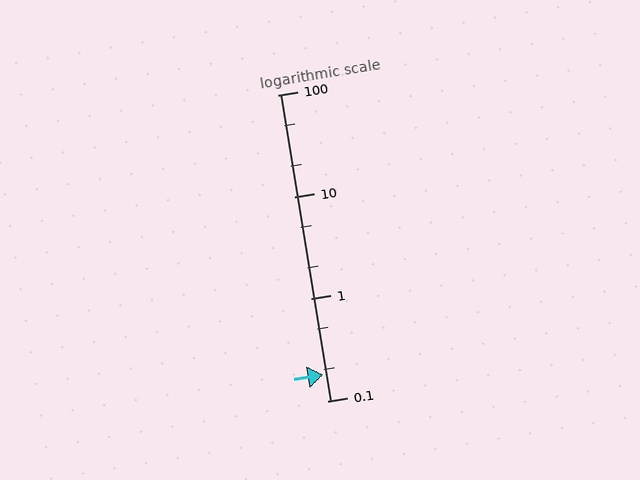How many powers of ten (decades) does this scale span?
The scale spans 3 decades, from 0.1 to 100.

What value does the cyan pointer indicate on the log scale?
The pointer indicates approximately 0.18.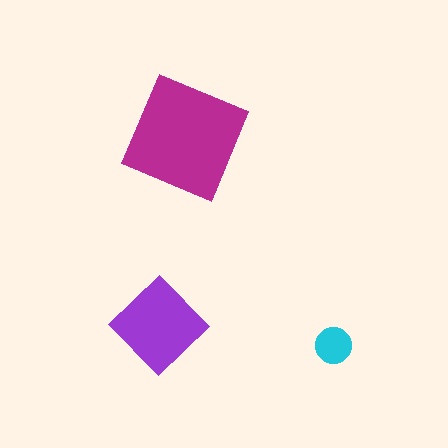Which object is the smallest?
The cyan circle.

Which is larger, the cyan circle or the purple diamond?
The purple diamond.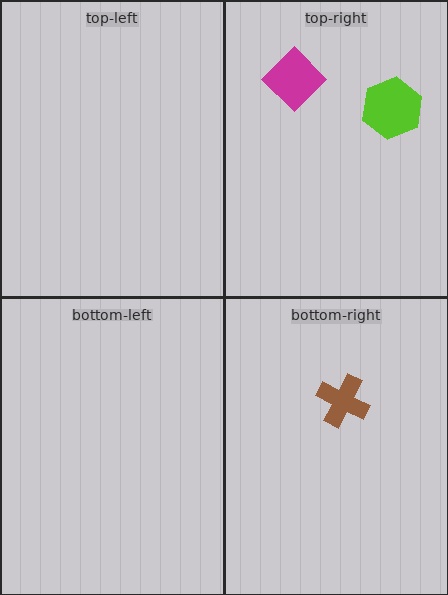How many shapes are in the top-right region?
2.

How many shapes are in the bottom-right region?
1.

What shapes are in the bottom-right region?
The brown cross.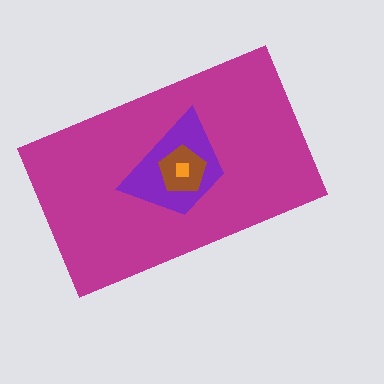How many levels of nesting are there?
4.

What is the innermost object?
The orange square.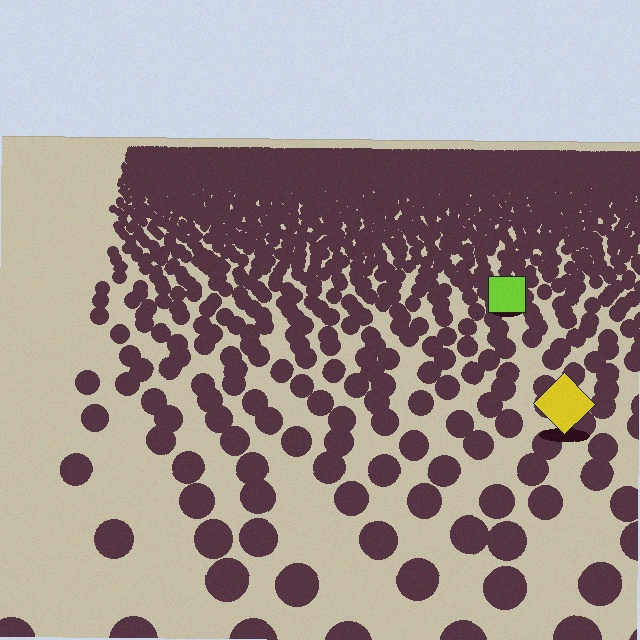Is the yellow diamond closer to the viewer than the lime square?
Yes. The yellow diamond is closer — you can tell from the texture gradient: the ground texture is coarser near it.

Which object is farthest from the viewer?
The lime square is farthest from the viewer. It appears smaller and the ground texture around it is denser.